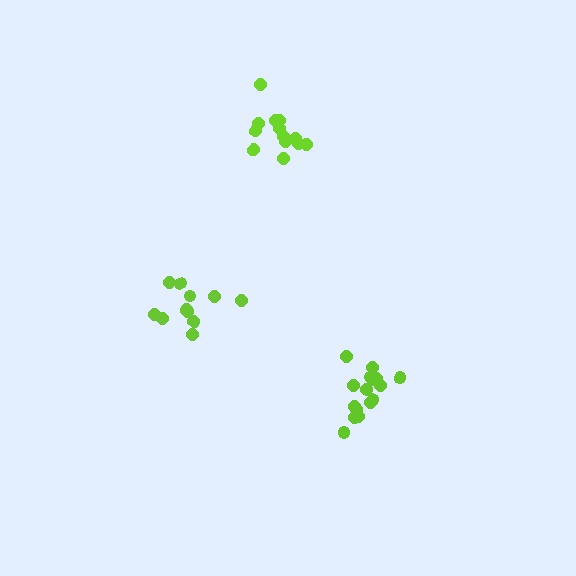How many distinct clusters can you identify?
There are 3 distinct clusters.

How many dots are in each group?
Group 1: 11 dots, Group 2: 16 dots, Group 3: 13 dots (40 total).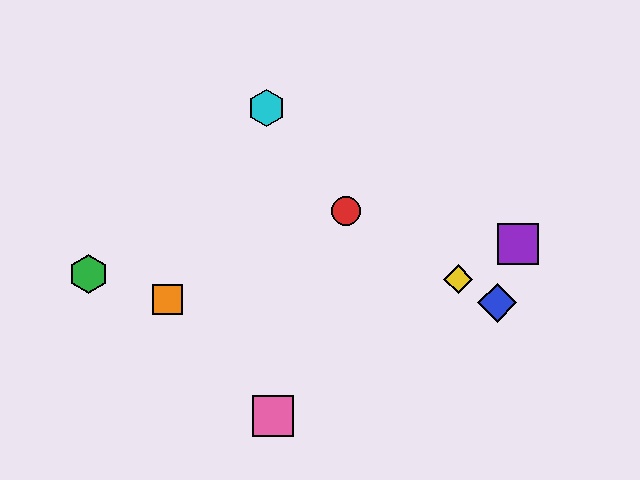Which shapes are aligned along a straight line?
The red circle, the blue diamond, the yellow diamond are aligned along a straight line.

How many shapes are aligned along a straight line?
3 shapes (the red circle, the blue diamond, the yellow diamond) are aligned along a straight line.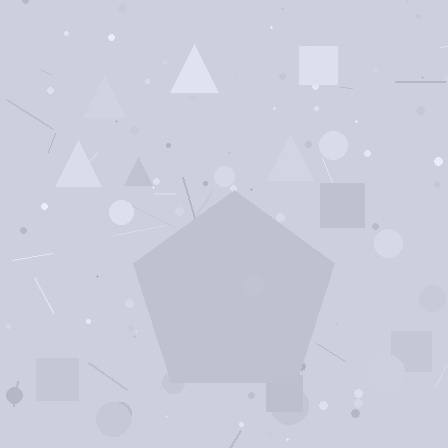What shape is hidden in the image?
A pentagon is hidden in the image.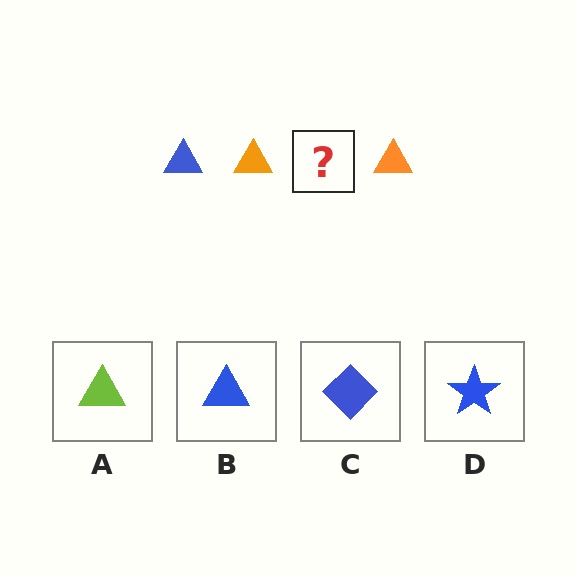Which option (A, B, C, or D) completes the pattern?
B.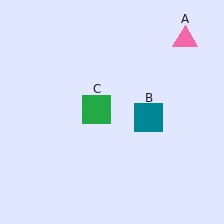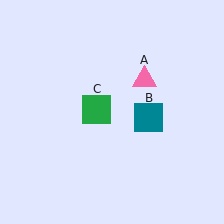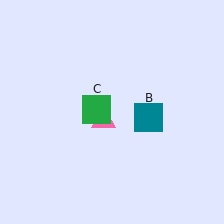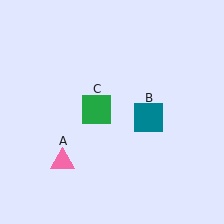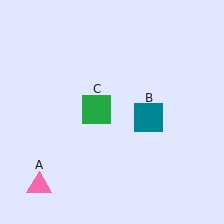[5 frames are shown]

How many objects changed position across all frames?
1 object changed position: pink triangle (object A).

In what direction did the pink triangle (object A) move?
The pink triangle (object A) moved down and to the left.